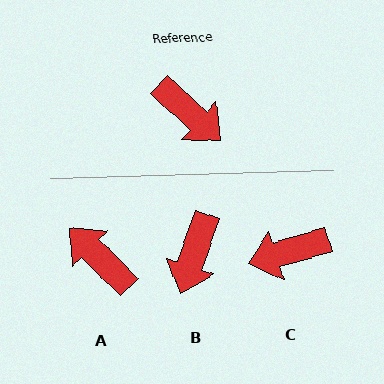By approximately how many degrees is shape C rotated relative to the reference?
Approximately 121 degrees clockwise.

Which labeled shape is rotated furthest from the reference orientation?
A, about 177 degrees away.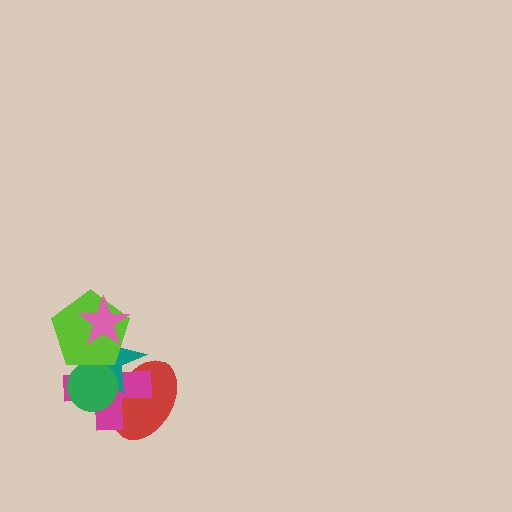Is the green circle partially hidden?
Yes, it is partially covered by another shape.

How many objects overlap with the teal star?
5 objects overlap with the teal star.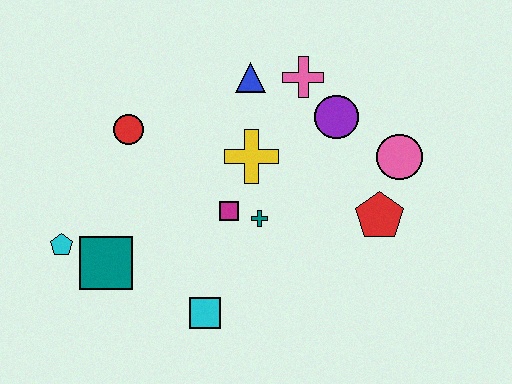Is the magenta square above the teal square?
Yes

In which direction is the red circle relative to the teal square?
The red circle is above the teal square.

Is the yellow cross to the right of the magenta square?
Yes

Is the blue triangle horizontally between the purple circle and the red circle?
Yes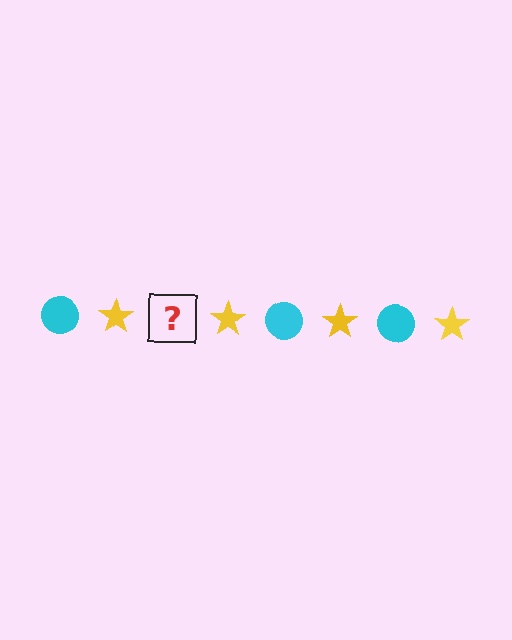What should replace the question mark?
The question mark should be replaced with a cyan circle.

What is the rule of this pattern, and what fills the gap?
The rule is that the pattern alternates between cyan circle and yellow star. The gap should be filled with a cyan circle.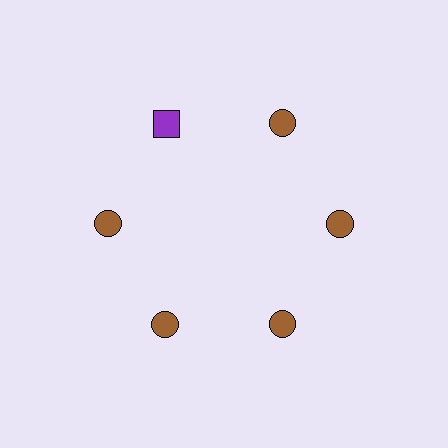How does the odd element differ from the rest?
It differs in both color (purple instead of brown) and shape (square instead of circle).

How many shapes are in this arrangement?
There are 6 shapes arranged in a ring pattern.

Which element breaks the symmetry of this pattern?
The purple square at roughly the 11 o'clock position breaks the symmetry. All other shapes are brown circles.